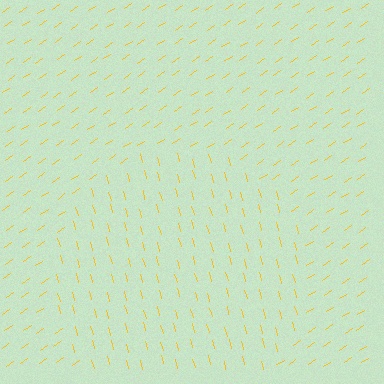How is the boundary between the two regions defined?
The boundary is defined purely by a change in line orientation (approximately 71 degrees difference). All lines are the same color and thickness.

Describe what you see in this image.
The image is filled with small yellow line segments. A circle region in the image has lines oriented differently from the surrounding lines, creating a visible texture boundary.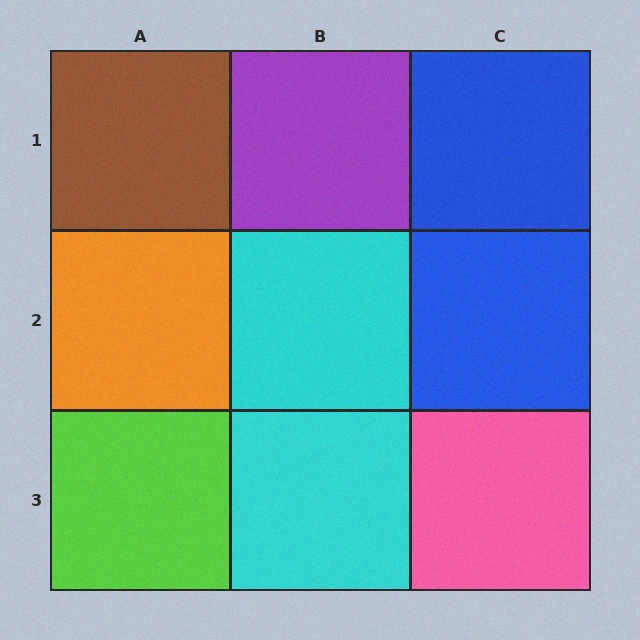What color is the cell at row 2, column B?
Cyan.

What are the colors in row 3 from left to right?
Lime, cyan, pink.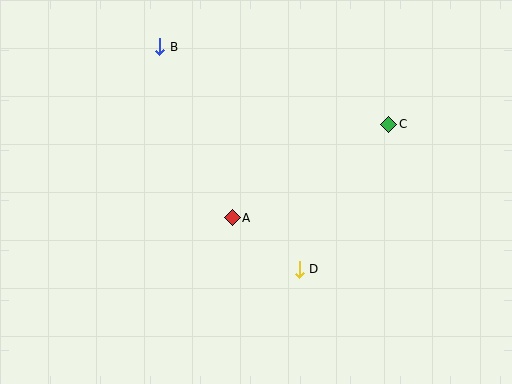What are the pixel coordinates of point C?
Point C is at (389, 124).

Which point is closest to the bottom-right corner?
Point D is closest to the bottom-right corner.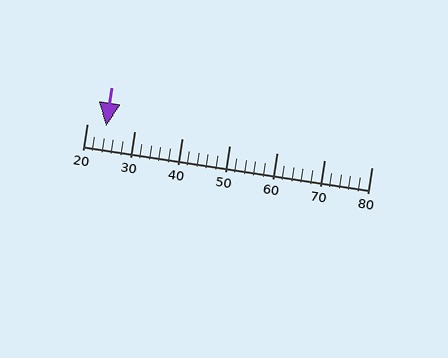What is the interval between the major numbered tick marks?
The major tick marks are spaced 10 units apart.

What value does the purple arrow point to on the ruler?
The purple arrow points to approximately 24.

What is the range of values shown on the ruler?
The ruler shows values from 20 to 80.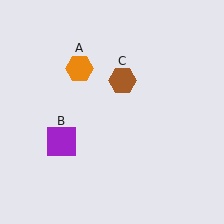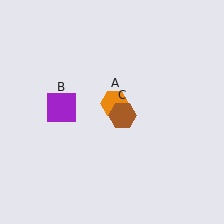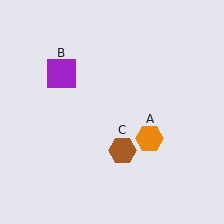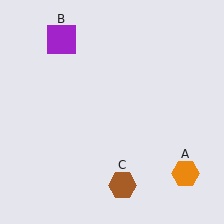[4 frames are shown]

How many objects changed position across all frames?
3 objects changed position: orange hexagon (object A), purple square (object B), brown hexagon (object C).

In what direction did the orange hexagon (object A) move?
The orange hexagon (object A) moved down and to the right.